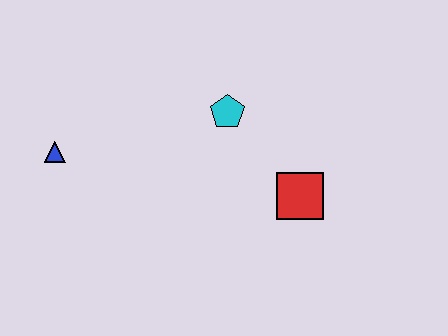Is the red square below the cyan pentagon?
Yes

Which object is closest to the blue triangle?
The cyan pentagon is closest to the blue triangle.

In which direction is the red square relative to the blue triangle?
The red square is to the right of the blue triangle.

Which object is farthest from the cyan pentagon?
The blue triangle is farthest from the cyan pentagon.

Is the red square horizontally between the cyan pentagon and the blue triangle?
No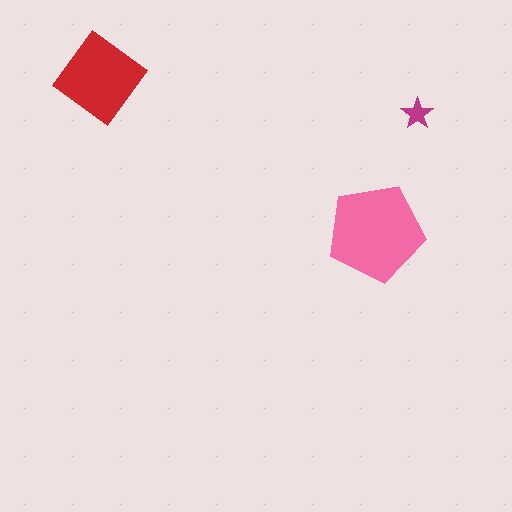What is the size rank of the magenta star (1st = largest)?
3rd.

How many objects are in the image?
There are 3 objects in the image.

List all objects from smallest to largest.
The magenta star, the red diamond, the pink pentagon.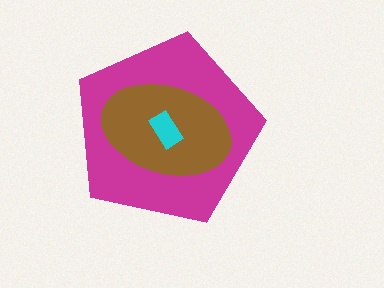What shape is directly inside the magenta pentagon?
The brown ellipse.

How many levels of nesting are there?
3.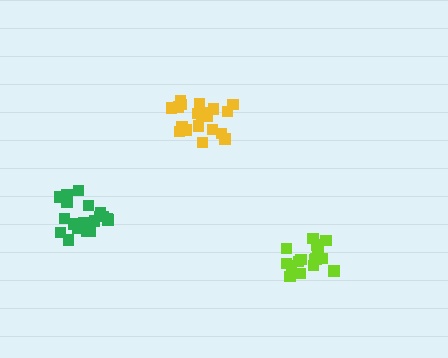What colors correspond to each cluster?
The clusters are colored: yellow, green, lime.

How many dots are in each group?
Group 1: 20 dots, Group 2: 20 dots, Group 3: 16 dots (56 total).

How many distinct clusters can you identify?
There are 3 distinct clusters.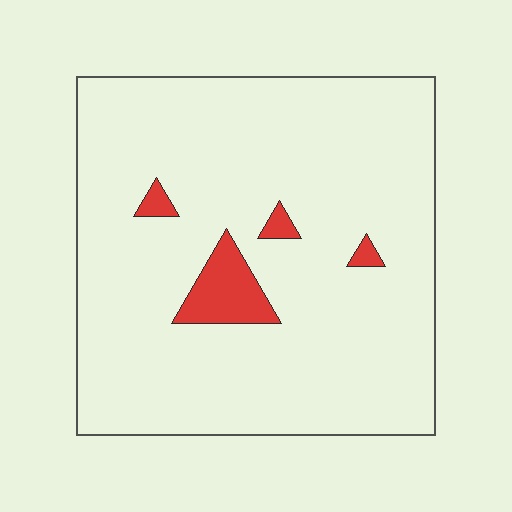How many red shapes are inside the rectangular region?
4.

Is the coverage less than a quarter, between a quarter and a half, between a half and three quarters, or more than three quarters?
Less than a quarter.